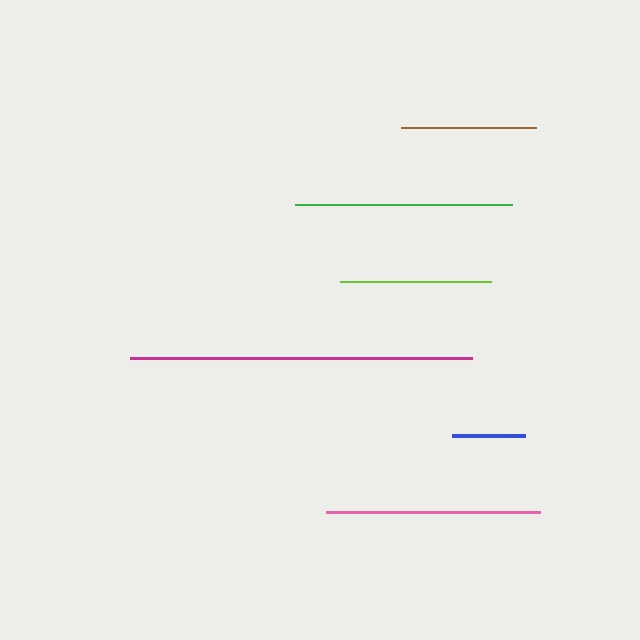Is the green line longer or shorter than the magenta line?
The magenta line is longer than the green line.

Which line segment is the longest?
The magenta line is the longest at approximately 342 pixels.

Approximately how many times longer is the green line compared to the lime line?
The green line is approximately 1.4 times the length of the lime line.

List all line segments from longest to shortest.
From longest to shortest: magenta, green, pink, lime, brown, blue.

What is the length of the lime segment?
The lime segment is approximately 151 pixels long.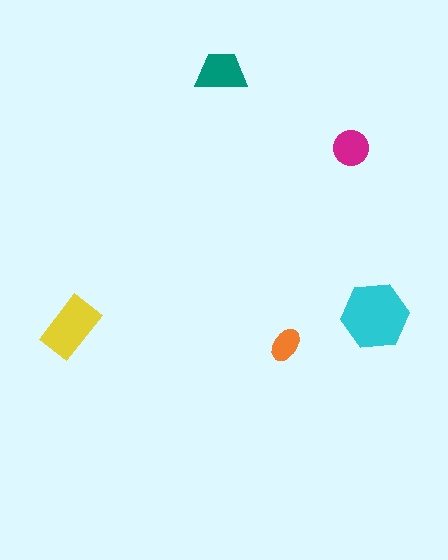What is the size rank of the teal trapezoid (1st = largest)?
3rd.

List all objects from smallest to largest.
The orange ellipse, the magenta circle, the teal trapezoid, the yellow rectangle, the cyan hexagon.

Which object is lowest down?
The orange ellipse is bottommost.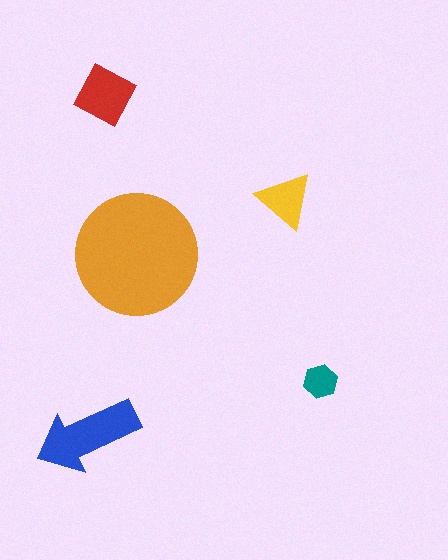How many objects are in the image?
There are 5 objects in the image.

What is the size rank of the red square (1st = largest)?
3rd.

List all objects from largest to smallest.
The orange circle, the blue arrow, the red square, the yellow triangle, the teal hexagon.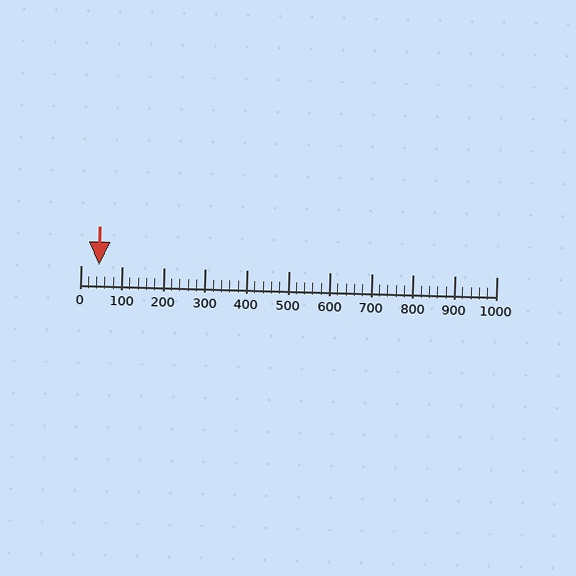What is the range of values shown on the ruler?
The ruler shows values from 0 to 1000.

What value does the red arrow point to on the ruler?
The red arrow points to approximately 44.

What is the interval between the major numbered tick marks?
The major tick marks are spaced 100 units apart.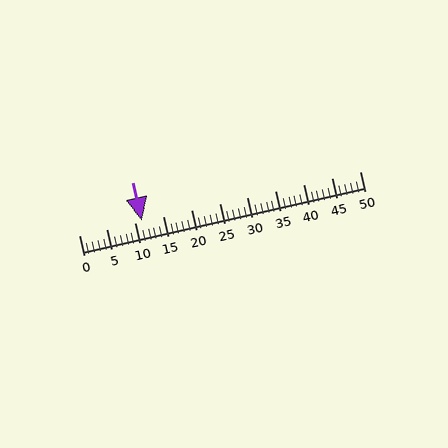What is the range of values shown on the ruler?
The ruler shows values from 0 to 50.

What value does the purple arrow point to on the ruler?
The purple arrow points to approximately 11.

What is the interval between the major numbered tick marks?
The major tick marks are spaced 5 units apart.